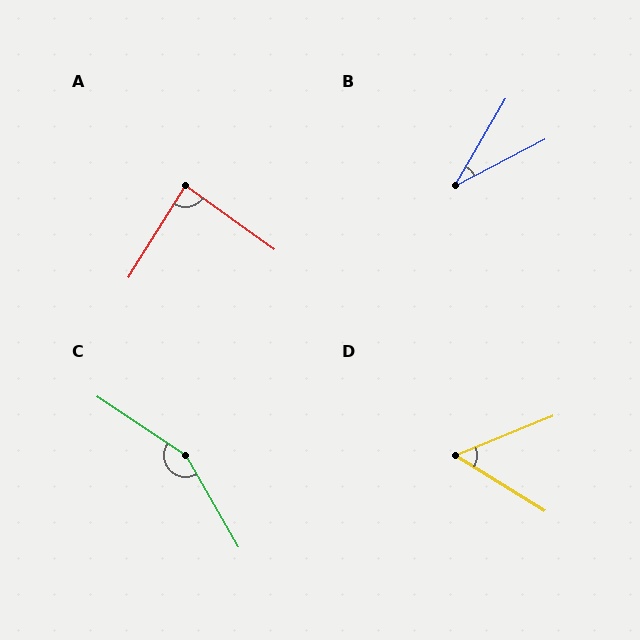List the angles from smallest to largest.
B (32°), D (54°), A (86°), C (154°).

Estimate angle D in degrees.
Approximately 54 degrees.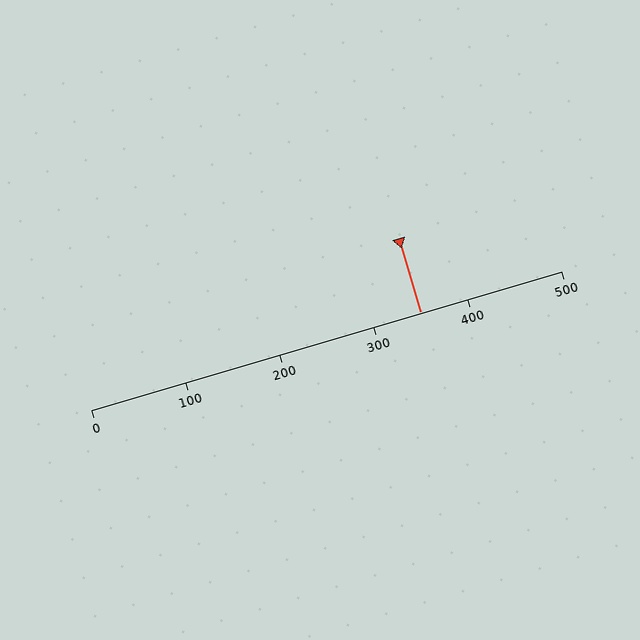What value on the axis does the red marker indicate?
The marker indicates approximately 350.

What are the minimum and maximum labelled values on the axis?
The axis runs from 0 to 500.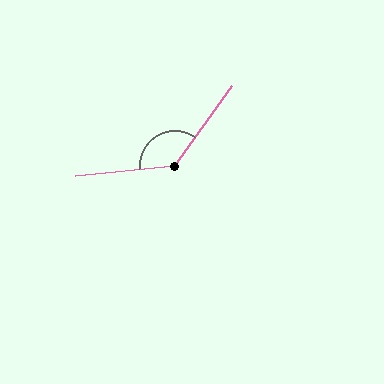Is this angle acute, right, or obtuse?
It is obtuse.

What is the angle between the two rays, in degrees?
Approximately 131 degrees.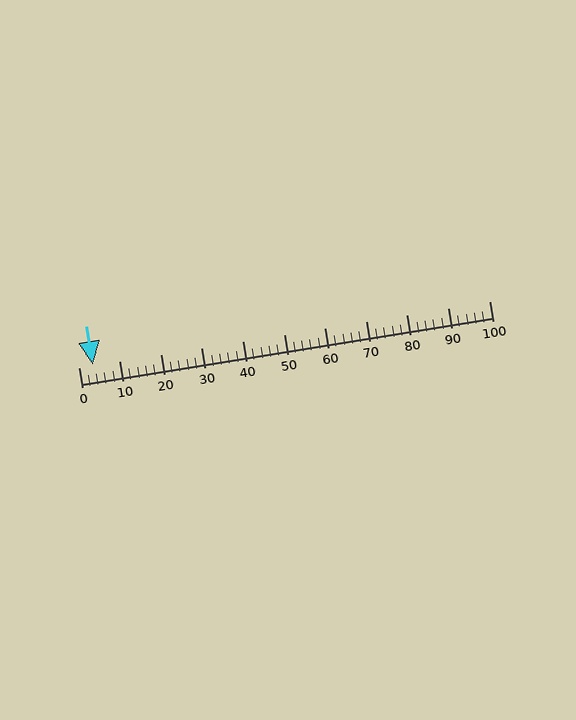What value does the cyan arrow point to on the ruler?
The cyan arrow points to approximately 3.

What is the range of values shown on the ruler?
The ruler shows values from 0 to 100.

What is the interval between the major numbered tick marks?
The major tick marks are spaced 10 units apart.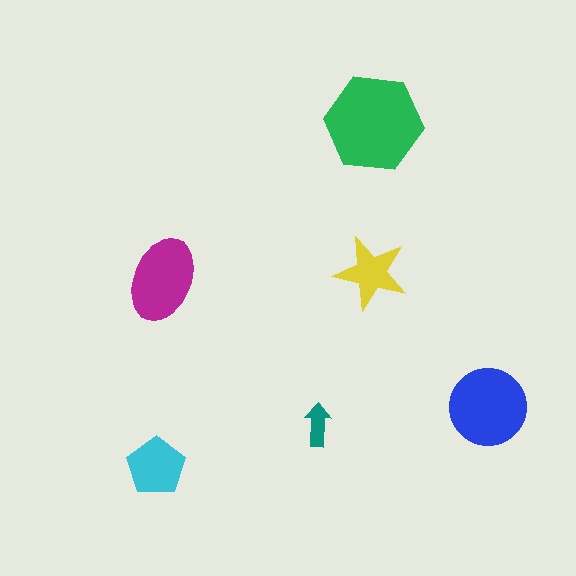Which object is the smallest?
The teal arrow.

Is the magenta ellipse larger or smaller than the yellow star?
Larger.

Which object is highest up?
The green hexagon is topmost.